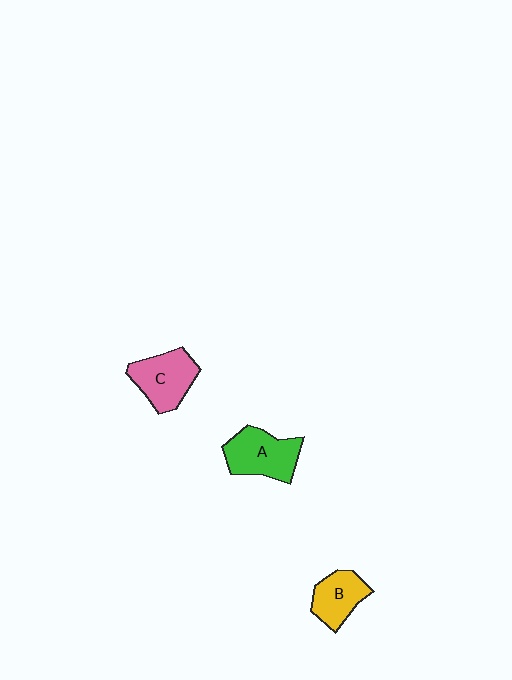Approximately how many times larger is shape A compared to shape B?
Approximately 1.3 times.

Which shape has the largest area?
Shape A (green).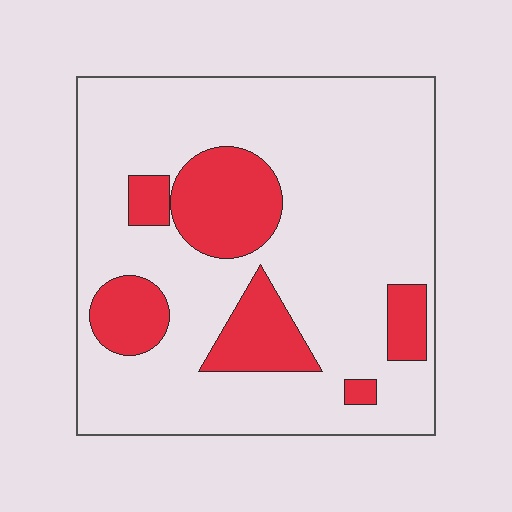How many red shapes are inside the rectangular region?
6.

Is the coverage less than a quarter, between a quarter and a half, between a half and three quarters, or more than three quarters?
Less than a quarter.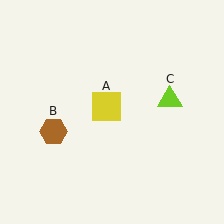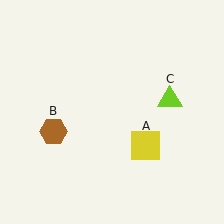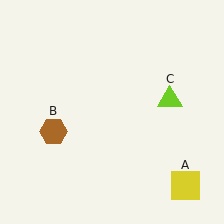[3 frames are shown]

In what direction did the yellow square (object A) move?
The yellow square (object A) moved down and to the right.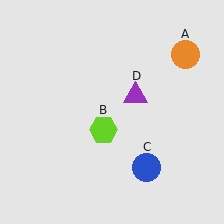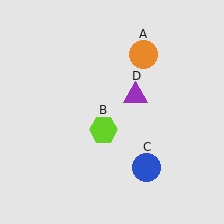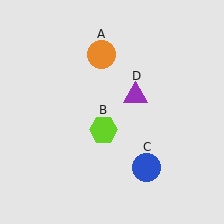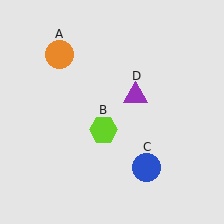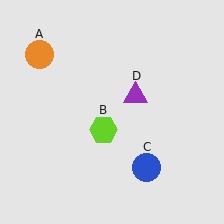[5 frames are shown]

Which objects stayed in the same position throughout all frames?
Lime hexagon (object B) and blue circle (object C) and purple triangle (object D) remained stationary.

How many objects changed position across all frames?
1 object changed position: orange circle (object A).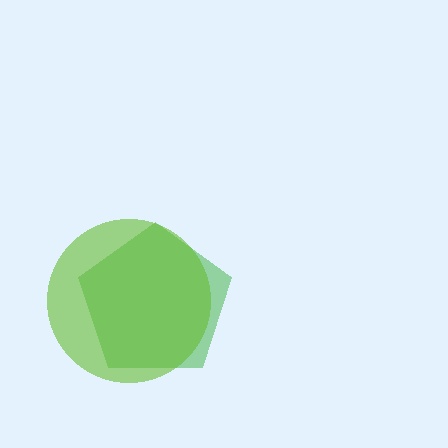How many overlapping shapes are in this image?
There are 2 overlapping shapes in the image.